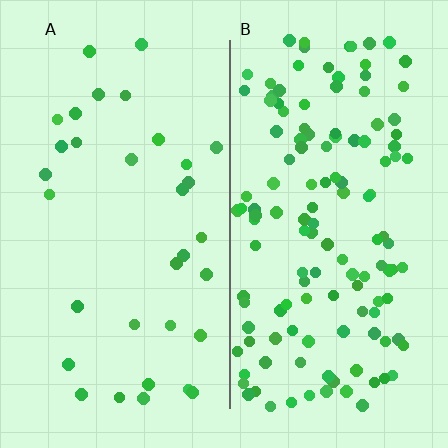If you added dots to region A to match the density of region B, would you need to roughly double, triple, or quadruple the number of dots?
Approximately quadruple.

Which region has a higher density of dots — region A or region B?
B (the right).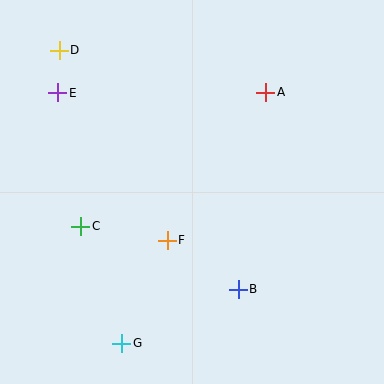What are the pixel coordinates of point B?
Point B is at (238, 289).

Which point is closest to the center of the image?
Point F at (167, 240) is closest to the center.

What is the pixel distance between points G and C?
The distance between G and C is 124 pixels.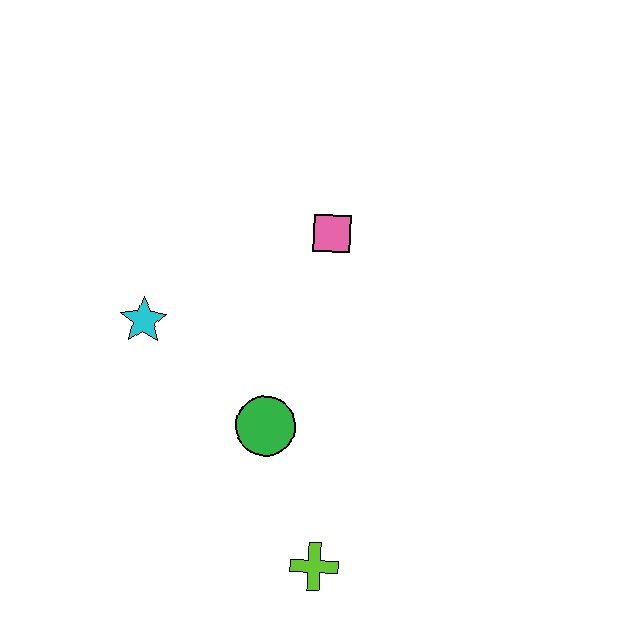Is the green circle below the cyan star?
Yes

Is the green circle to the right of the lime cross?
No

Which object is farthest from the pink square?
The lime cross is farthest from the pink square.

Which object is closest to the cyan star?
The green circle is closest to the cyan star.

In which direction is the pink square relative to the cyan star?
The pink square is to the right of the cyan star.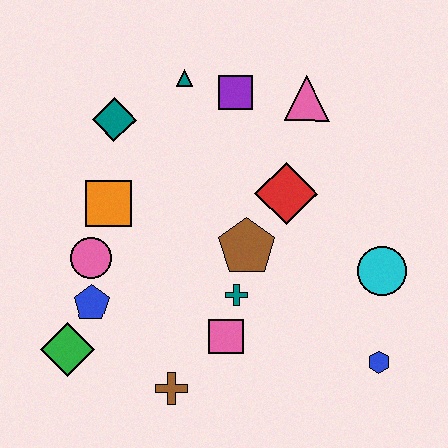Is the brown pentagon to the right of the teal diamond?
Yes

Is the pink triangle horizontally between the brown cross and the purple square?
No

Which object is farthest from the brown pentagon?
The green diamond is farthest from the brown pentagon.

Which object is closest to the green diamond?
The blue pentagon is closest to the green diamond.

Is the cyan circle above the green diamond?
Yes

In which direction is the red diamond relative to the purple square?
The red diamond is below the purple square.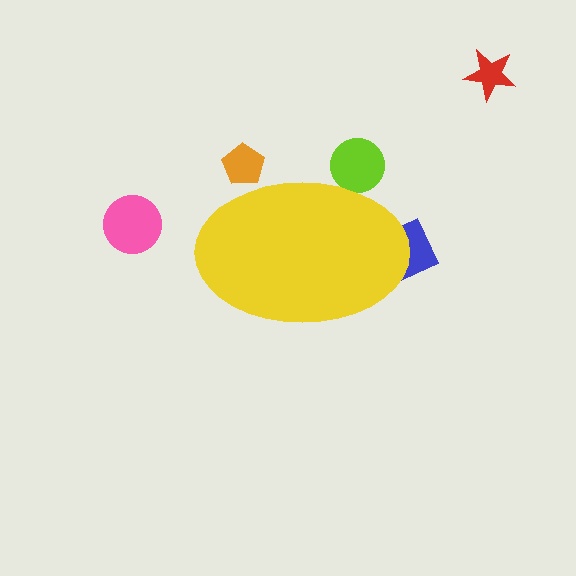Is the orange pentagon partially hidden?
Yes, the orange pentagon is partially hidden behind the yellow ellipse.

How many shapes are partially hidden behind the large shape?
3 shapes are partially hidden.